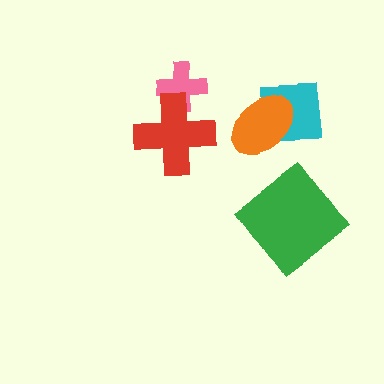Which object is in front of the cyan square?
The orange ellipse is in front of the cyan square.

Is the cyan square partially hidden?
Yes, it is partially covered by another shape.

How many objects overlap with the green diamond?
0 objects overlap with the green diamond.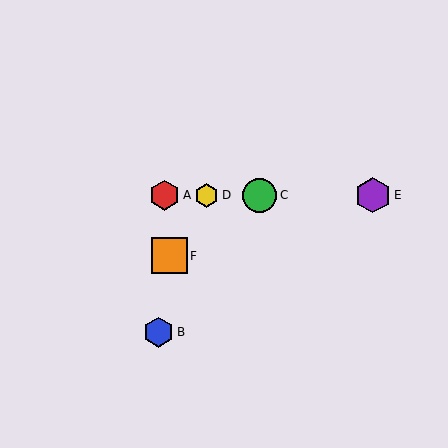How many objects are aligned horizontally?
4 objects (A, C, D, E) are aligned horizontally.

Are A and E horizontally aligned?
Yes, both are at y≈195.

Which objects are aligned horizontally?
Objects A, C, D, E are aligned horizontally.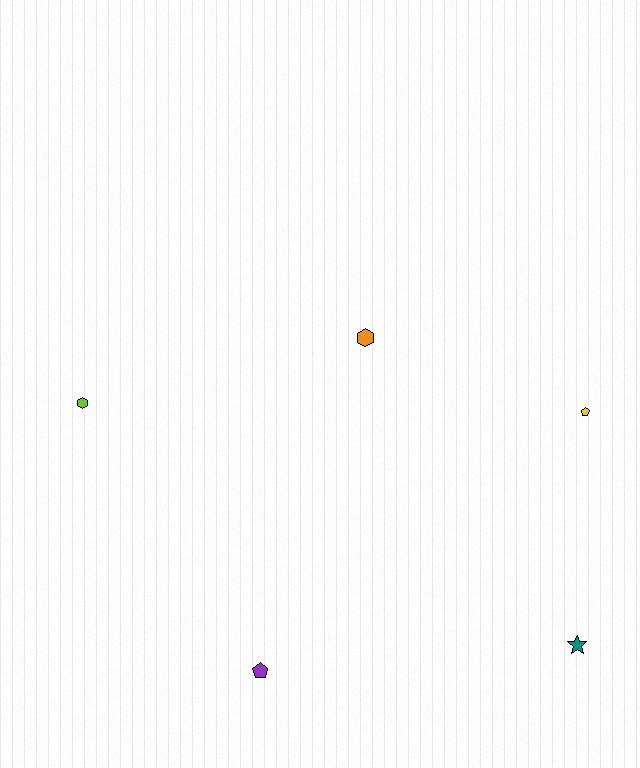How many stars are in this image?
There is 1 star.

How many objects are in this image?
There are 5 objects.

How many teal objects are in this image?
There is 1 teal object.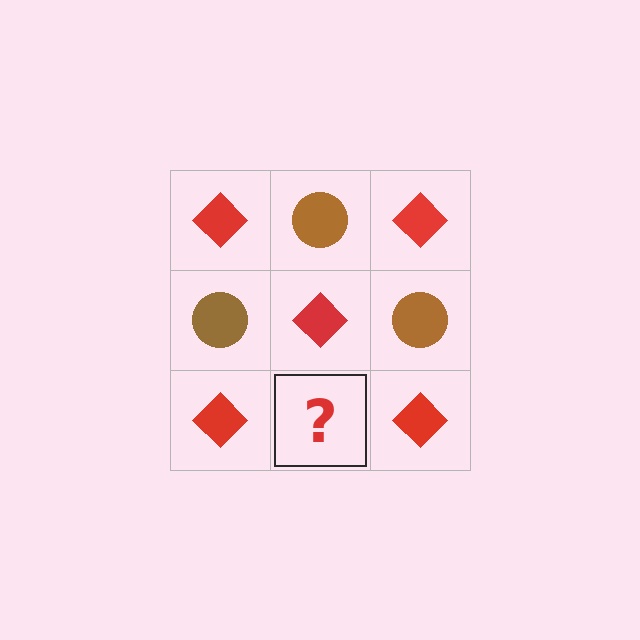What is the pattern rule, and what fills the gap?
The rule is that it alternates red diamond and brown circle in a checkerboard pattern. The gap should be filled with a brown circle.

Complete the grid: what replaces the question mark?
The question mark should be replaced with a brown circle.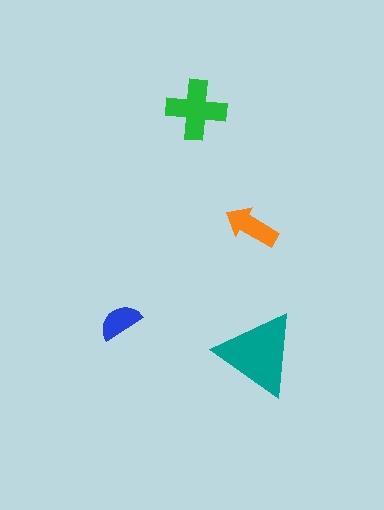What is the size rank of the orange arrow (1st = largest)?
3rd.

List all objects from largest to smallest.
The teal triangle, the green cross, the orange arrow, the blue semicircle.